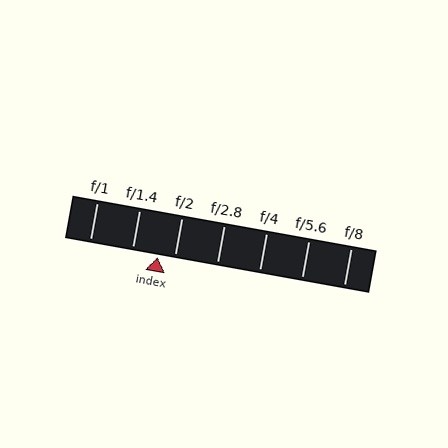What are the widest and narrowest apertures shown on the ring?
The widest aperture shown is f/1 and the narrowest is f/8.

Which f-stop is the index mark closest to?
The index mark is closest to f/2.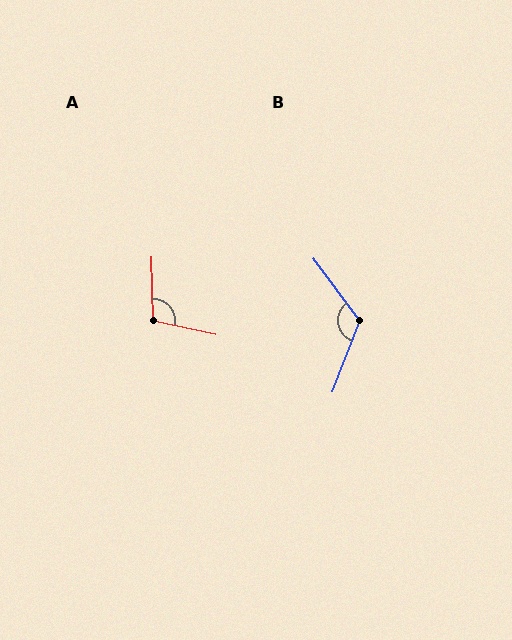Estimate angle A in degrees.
Approximately 103 degrees.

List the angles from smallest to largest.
A (103°), B (123°).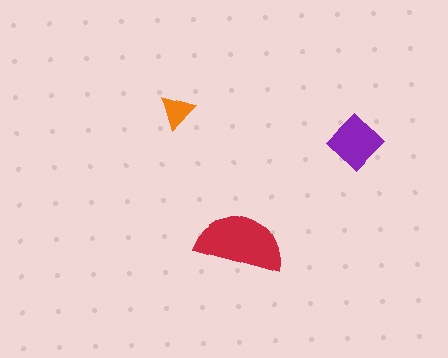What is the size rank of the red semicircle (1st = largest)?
1st.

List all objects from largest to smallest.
The red semicircle, the purple diamond, the orange triangle.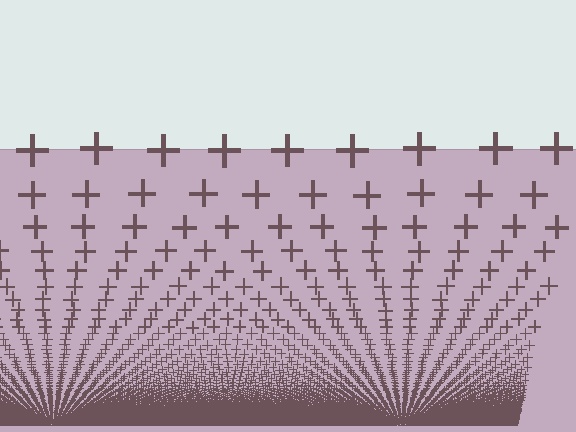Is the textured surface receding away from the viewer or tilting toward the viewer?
The surface appears to tilt toward the viewer. Texture elements get larger and sparser toward the top.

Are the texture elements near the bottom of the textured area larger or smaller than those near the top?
Smaller. The gradient is inverted — elements near the bottom are smaller and denser.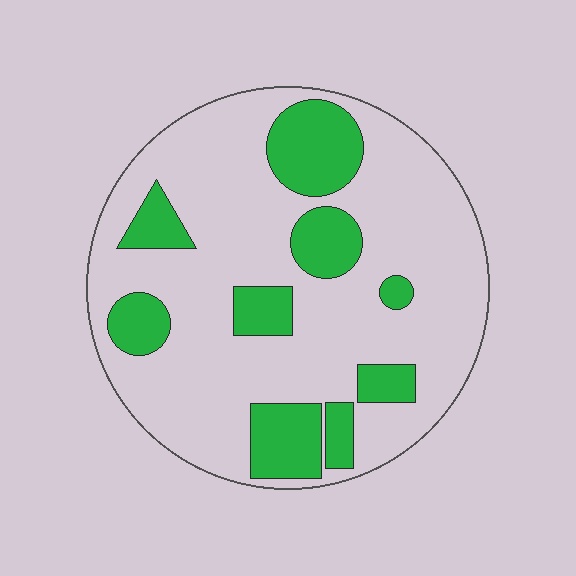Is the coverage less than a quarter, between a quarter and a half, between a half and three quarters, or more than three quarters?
Less than a quarter.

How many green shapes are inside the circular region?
9.